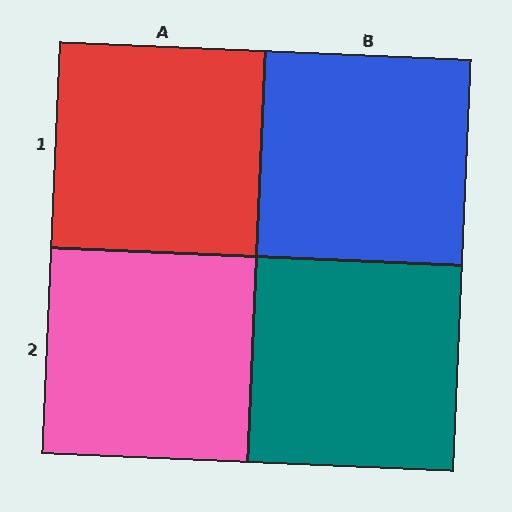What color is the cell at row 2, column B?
Teal.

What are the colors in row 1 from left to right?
Red, blue.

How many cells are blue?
1 cell is blue.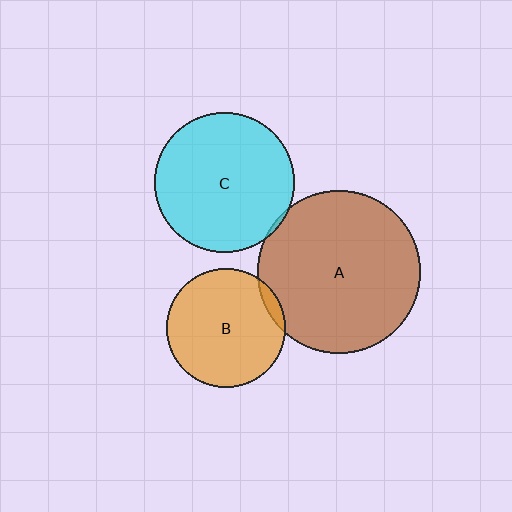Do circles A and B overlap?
Yes.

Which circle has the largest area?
Circle A (brown).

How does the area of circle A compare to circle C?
Approximately 1.4 times.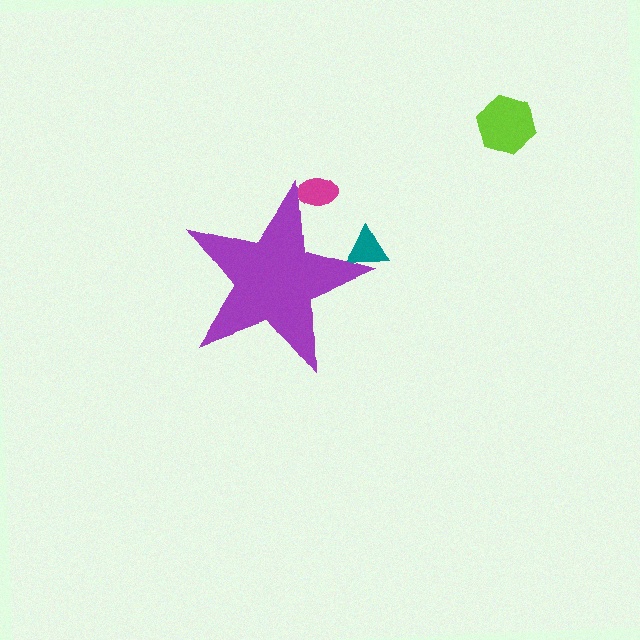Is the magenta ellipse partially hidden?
Yes, the magenta ellipse is partially hidden behind the purple star.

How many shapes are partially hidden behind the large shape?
2 shapes are partially hidden.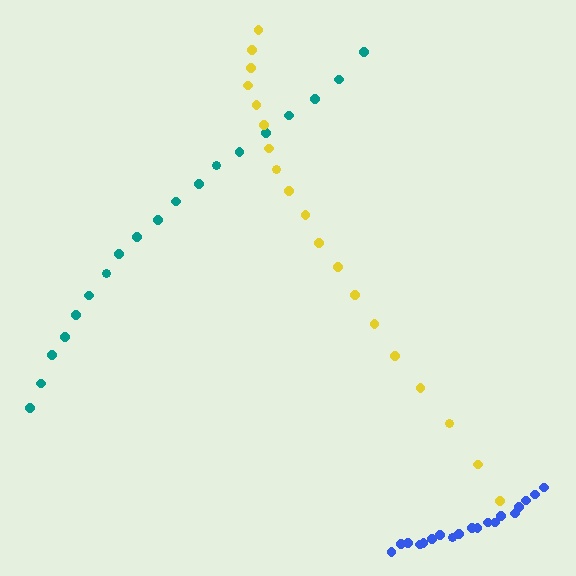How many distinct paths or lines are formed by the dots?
There are 3 distinct paths.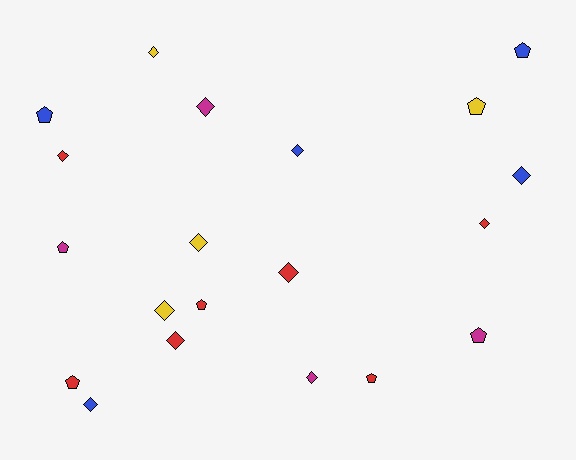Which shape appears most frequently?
Diamond, with 12 objects.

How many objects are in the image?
There are 20 objects.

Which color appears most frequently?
Red, with 7 objects.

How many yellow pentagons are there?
There is 1 yellow pentagon.